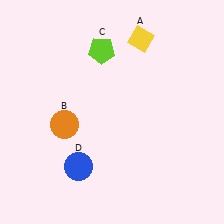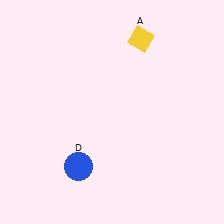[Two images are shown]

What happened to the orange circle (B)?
The orange circle (B) was removed in Image 2. It was in the bottom-left area of Image 1.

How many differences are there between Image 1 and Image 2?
There are 2 differences between the two images.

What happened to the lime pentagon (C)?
The lime pentagon (C) was removed in Image 2. It was in the top-left area of Image 1.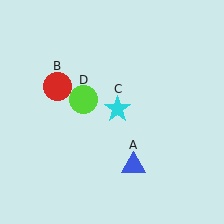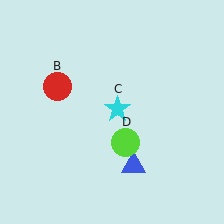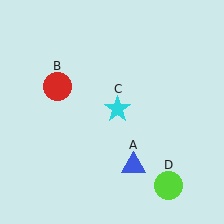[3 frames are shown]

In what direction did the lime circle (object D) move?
The lime circle (object D) moved down and to the right.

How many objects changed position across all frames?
1 object changed position: lime circle (object D).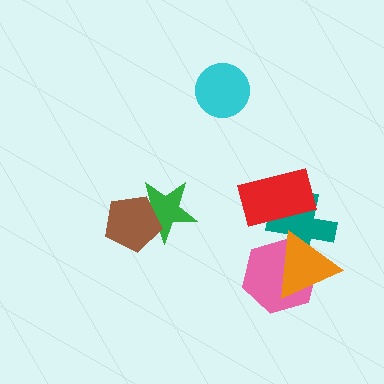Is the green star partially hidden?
Yes, it is partially covered by another shape.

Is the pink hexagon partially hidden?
Yes, it is partially covered by another shape.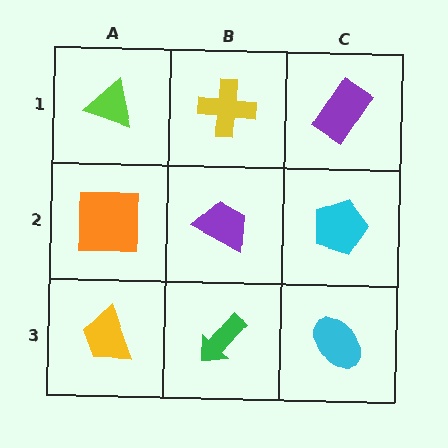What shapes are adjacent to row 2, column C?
A purple rectangle (row 1, column C), a cyan ellipse (row 3, column C), a purple trapezoid (row 2, column B).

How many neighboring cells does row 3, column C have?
2.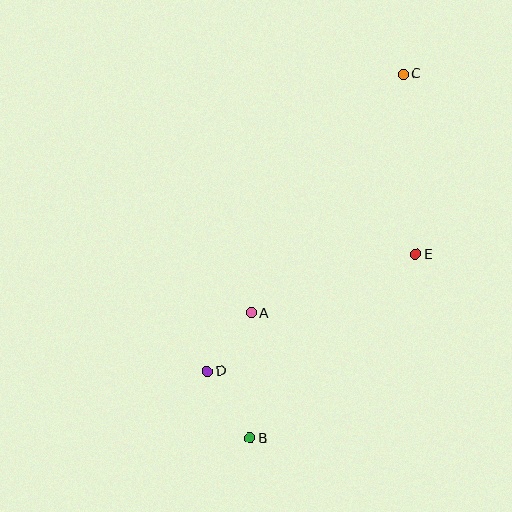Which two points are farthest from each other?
Points B and C are farthest from each other.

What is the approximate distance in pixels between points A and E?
The distance between A and E is approximately 175 pixels.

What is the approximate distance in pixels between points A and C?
The distance between A and C is approximately 283 pixels.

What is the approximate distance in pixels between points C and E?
The distance between C and E is approximately 181 pixels.